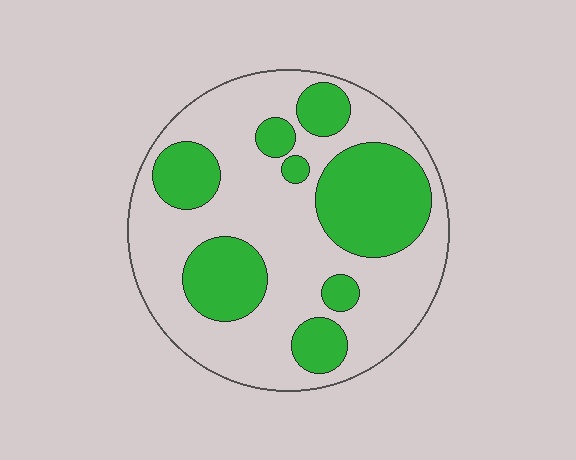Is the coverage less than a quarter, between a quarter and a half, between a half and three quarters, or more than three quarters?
Between a quarter and a half.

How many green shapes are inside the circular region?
8.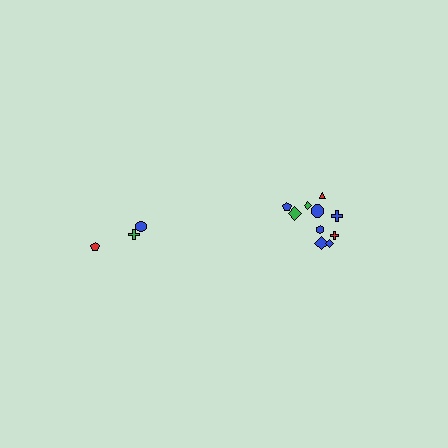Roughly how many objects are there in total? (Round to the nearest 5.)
Roughly 15 objects in total.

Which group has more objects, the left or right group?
The right group.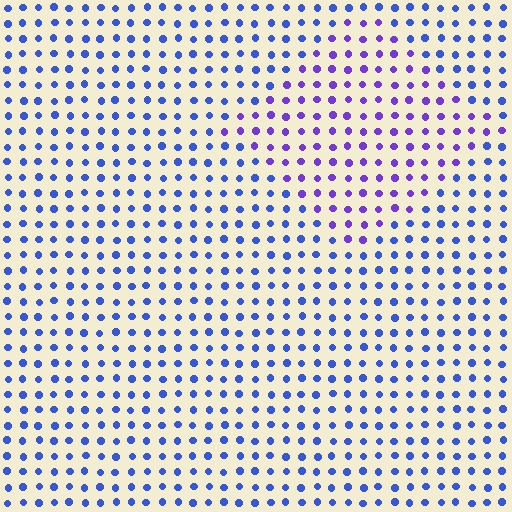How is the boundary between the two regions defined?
The boundary is defined purely by a slight shift in hue (about 34 degrees). Spacing, size, and orientation are identical on both sides.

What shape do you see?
I see a diamond.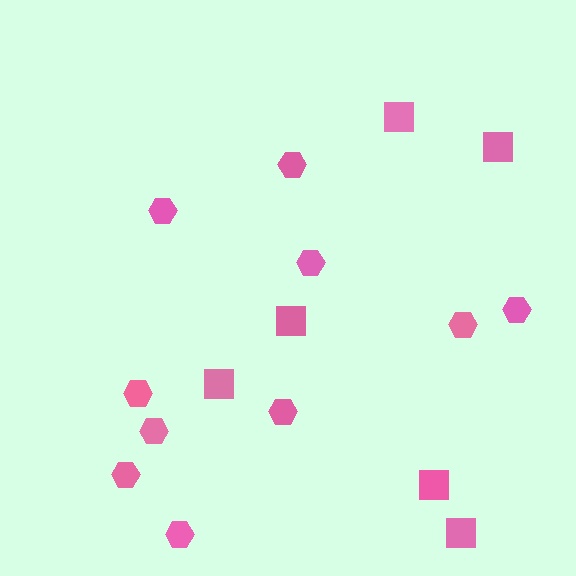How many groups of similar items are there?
There are 2 groups: one group of squares (6) and one group of hexagons (10).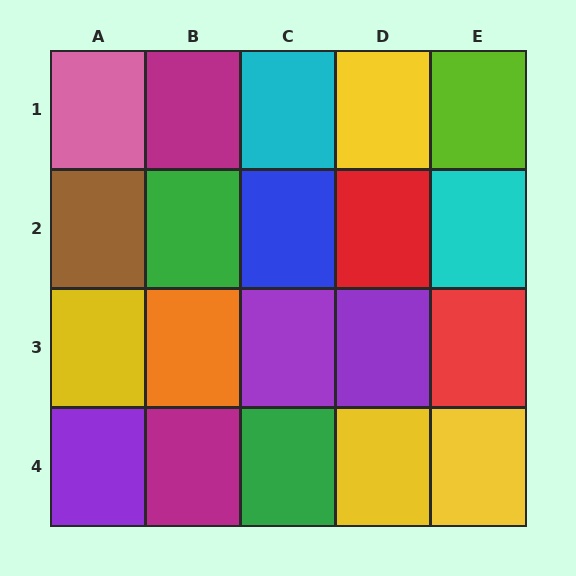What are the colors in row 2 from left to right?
Brown, green, blue, red, cyan.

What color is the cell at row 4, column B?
Magenta.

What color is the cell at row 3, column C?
Purple.